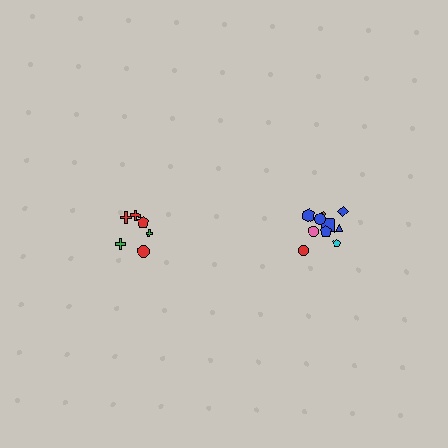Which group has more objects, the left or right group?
The right group.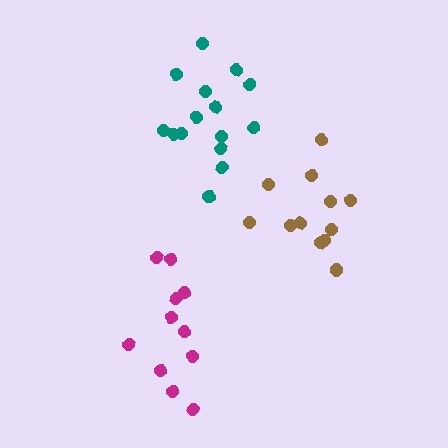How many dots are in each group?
Group 1: 15 dots, Group 2: 12 dots, Group 3: 11 dots (38 total).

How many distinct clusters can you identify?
There are 3 distinct clusters.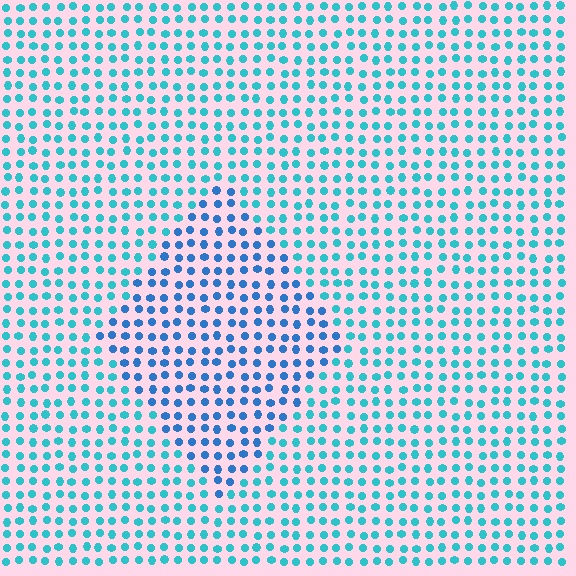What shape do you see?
I see a diamond.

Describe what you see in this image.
The image is filled with small cyan elements in a uniform arrangement. A diamond-shaped region is visible where the elements are tinted to a slightly different hue, forming a subtle color boundary.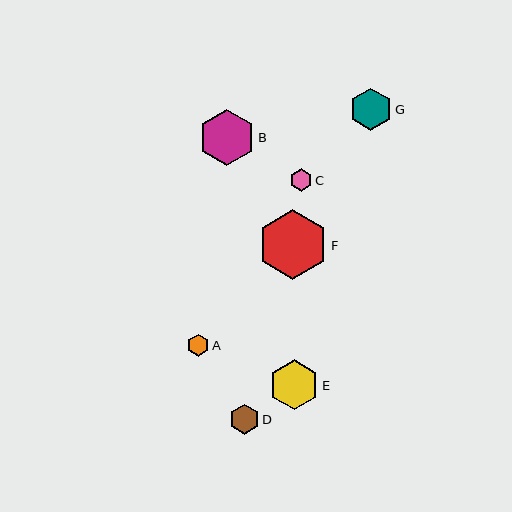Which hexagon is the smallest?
Hexagon A is the smallest with a size of approximately 22 pixels.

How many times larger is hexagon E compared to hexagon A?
Hexagon E is approximately 2.2 times the size of hexagon A.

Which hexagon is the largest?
Hexagon F is the largest with a size of approximately 70 pixels.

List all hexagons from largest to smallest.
From largest to smallest: F, B, E, G, D, C, A.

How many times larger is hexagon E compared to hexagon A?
Hexagon E is approximately 2.2 times the size of hexagon A.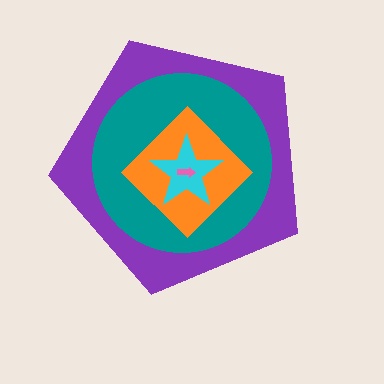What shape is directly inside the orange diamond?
The cyan star.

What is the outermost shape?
The purple pentagon.